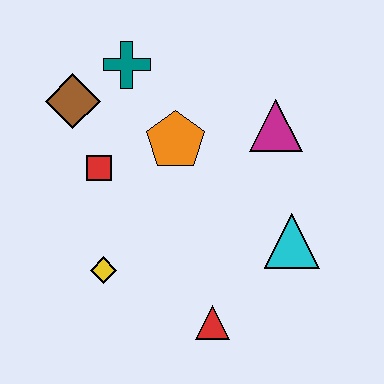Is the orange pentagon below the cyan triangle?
No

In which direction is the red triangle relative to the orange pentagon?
The red triangle is below the orange pentagon.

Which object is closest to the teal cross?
The brown diamond is closest to the teal cross.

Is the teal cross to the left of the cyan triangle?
Yes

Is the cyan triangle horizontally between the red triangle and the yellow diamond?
No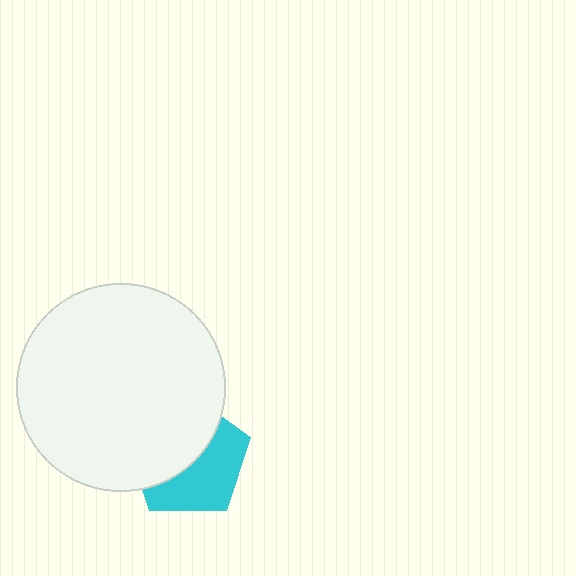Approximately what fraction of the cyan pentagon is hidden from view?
Roughly 52% of the cyan pentagon is hidden behind the white circle.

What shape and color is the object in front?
The object in front is a white circle.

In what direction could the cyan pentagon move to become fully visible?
The cyan pentagon could move toward the lower-right. That would shift it out from behind the white circle entirely.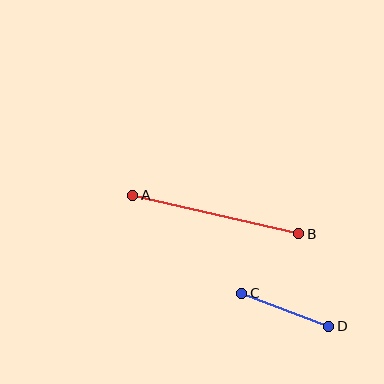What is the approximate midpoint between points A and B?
The midpoint is at approximately (216, 215) pixels.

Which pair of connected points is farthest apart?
Points A and B are farthest apart.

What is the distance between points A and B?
The distance is approximately 170 pixels.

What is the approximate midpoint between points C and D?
The midpoint is at approximately (285, 310) pixels.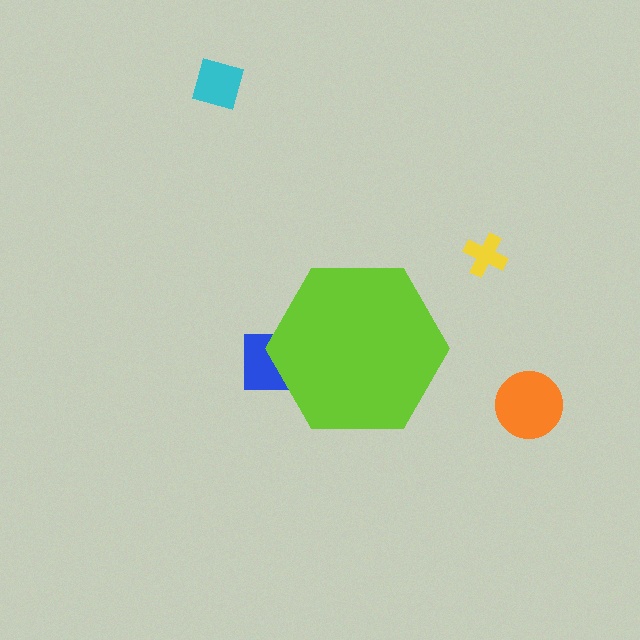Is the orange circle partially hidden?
No, the orange circle is fully visible.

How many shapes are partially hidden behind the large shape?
1 shape is partially hidden.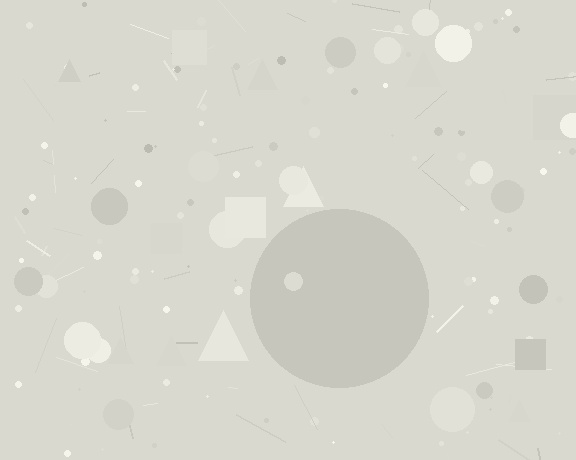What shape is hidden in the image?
A circle is hidden in the image.